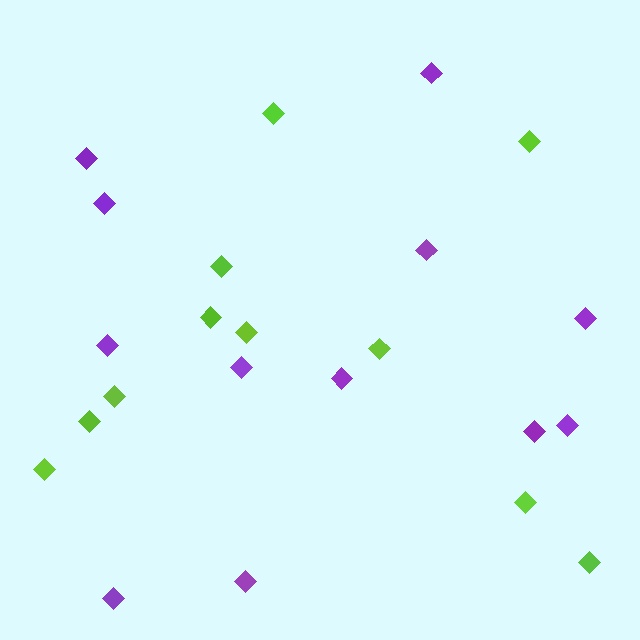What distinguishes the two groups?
There are 2 groups: one group of lime diamonds (11) and one group of purple diamonds (12).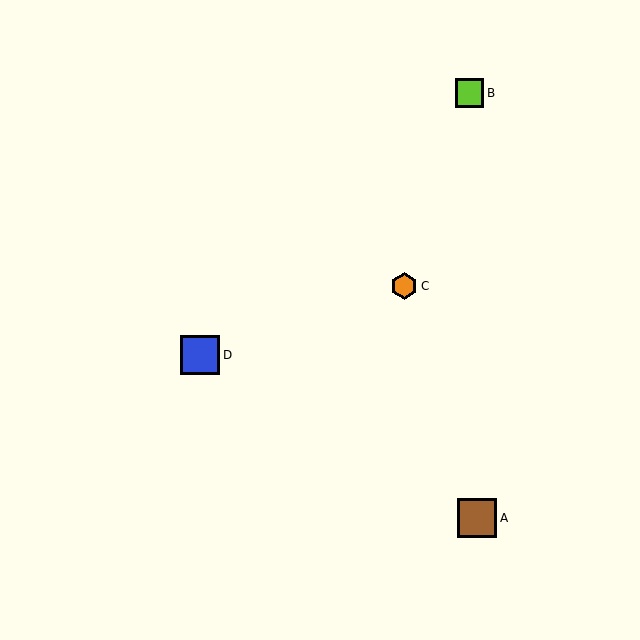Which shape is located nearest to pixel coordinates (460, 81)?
The lime square (labeled B) at (469, 93) is nearest to that location.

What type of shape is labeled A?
Shape A is a brown square.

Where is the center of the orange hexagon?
The center of the orange hexagon is at (404, 286).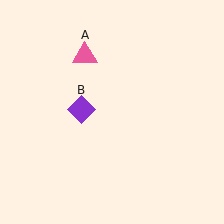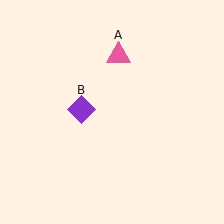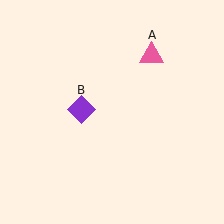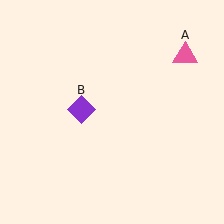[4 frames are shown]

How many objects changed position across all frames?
1 object changed position: pink triangle (object A).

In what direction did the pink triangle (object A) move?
The pink triangle (object A) moved right.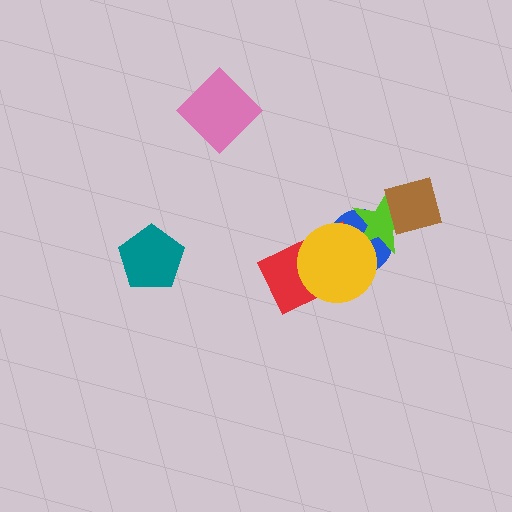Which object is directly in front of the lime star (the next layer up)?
The brown diamond is directly in front of the lime star.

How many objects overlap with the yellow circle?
3 objects overlap with the yellow circle.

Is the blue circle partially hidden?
Yes, it is partially covered by another shape.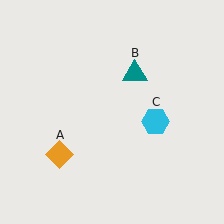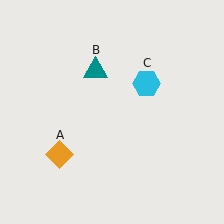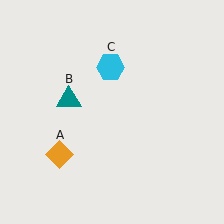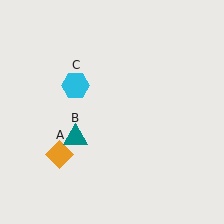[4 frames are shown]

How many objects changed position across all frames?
2 objects changed position: teal triangle (object B), cyan hexagon (object C).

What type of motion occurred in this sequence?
The teal triangle (object B), cyan hexagon (object C) rotated counterclockwise around the center of the scene.